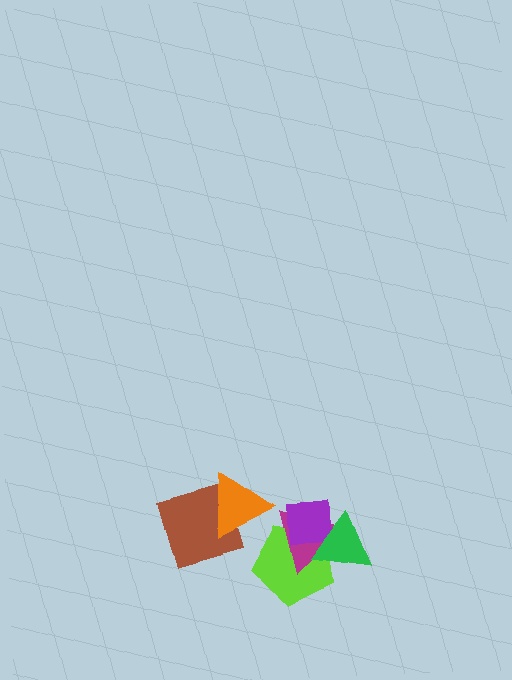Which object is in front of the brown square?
The orange triangle is in front of the brown square.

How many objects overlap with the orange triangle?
1 object overlaps with the orange triangle.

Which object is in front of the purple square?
The green triangle is in front of the purple square.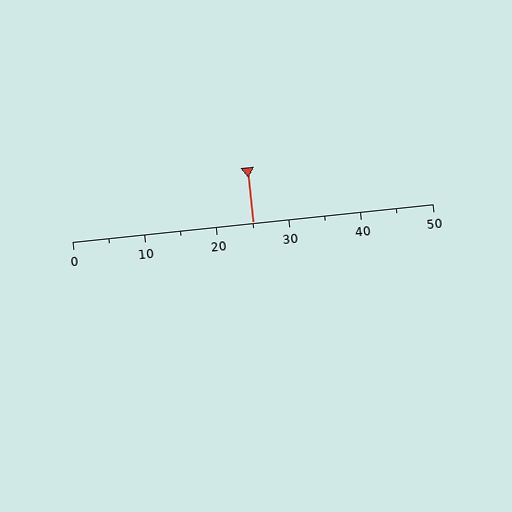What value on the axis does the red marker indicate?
The marker indicates approximately 25.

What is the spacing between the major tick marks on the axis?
The major ticks are spaced 10 apart.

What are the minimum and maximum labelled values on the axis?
The axis runs from 0 to 50.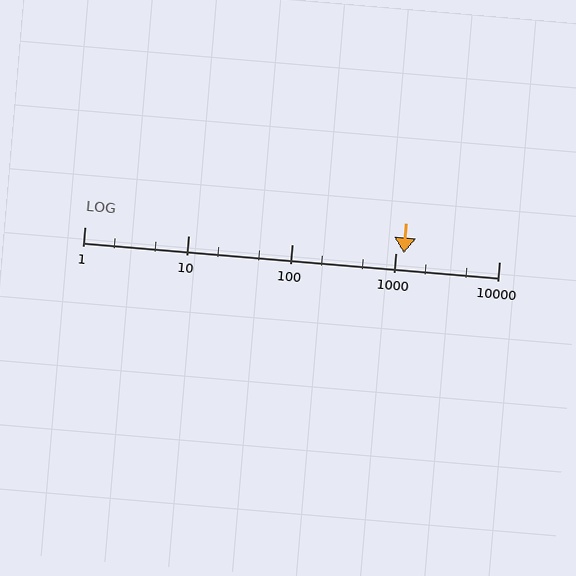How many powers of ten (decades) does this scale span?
The scale spans 4 decades, from 1 to 10000.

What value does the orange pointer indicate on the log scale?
The pointer indicates approximately 1200.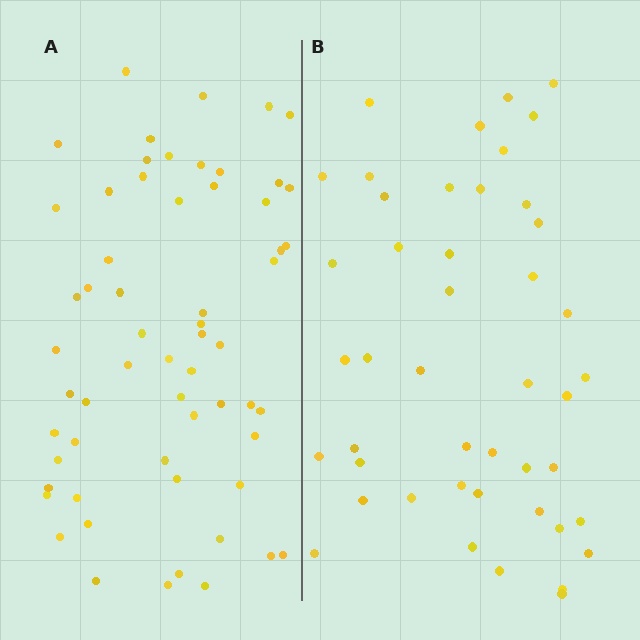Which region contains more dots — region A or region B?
Region A (the left region) has more dots.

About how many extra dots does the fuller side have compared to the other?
Region A has approximately 15 more dots than region B.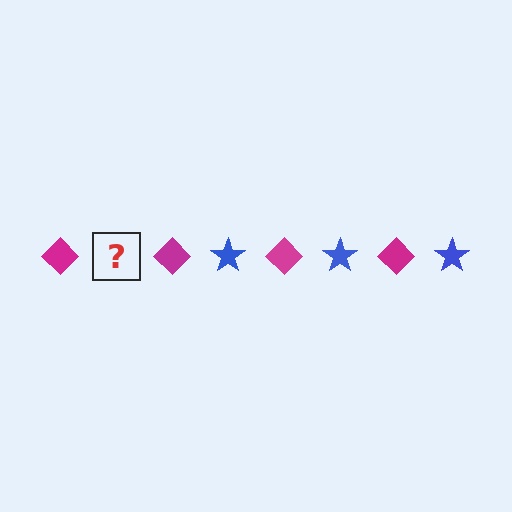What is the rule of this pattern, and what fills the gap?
The rule is that the pattern alternates between magenta diamond and blue star. The gap should be filled with a blue star.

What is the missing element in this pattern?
The missing element is a blue star.